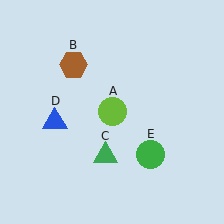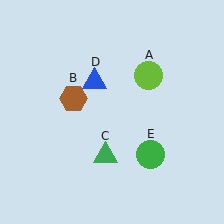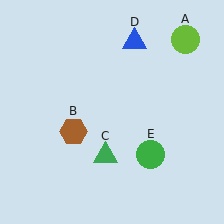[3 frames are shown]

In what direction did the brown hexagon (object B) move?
The brown hexagon (object B) moved down.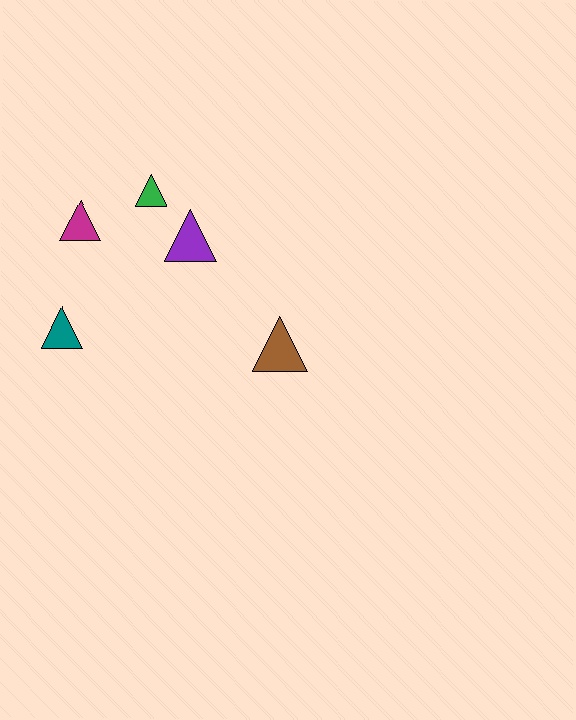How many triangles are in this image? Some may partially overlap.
There are 5 triangles.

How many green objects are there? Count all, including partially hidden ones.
There is 1 green object.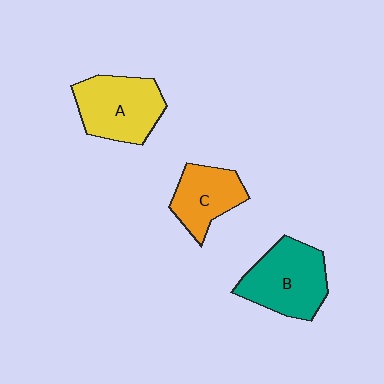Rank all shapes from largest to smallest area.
From largest to smallest: B (teal), A (yellow), C (orange).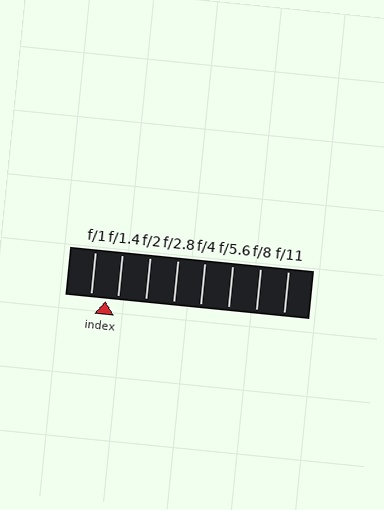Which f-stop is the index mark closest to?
The index mark is closest to f/1.4.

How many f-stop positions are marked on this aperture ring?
There are 8 f-stop positions marked.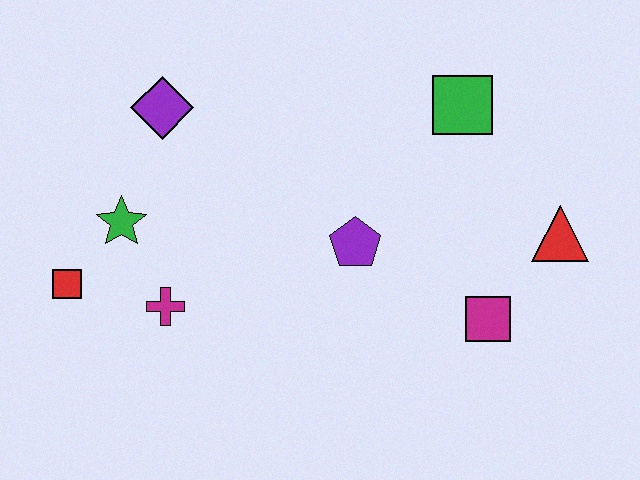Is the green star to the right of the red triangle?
No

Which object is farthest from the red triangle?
The red square is farthest from the red triangle.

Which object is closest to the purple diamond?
The green star is closest to the purple diamond.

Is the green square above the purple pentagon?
Yes